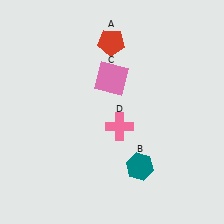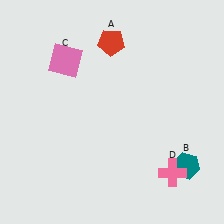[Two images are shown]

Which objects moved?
The objects that moved are: the teal hexagon (B), the pink square (C), the pink cross (D).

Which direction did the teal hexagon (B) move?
The teal hexagon (B) moved right.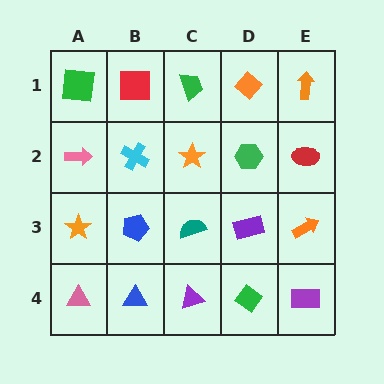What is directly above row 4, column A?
An orange star.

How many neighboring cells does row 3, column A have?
3.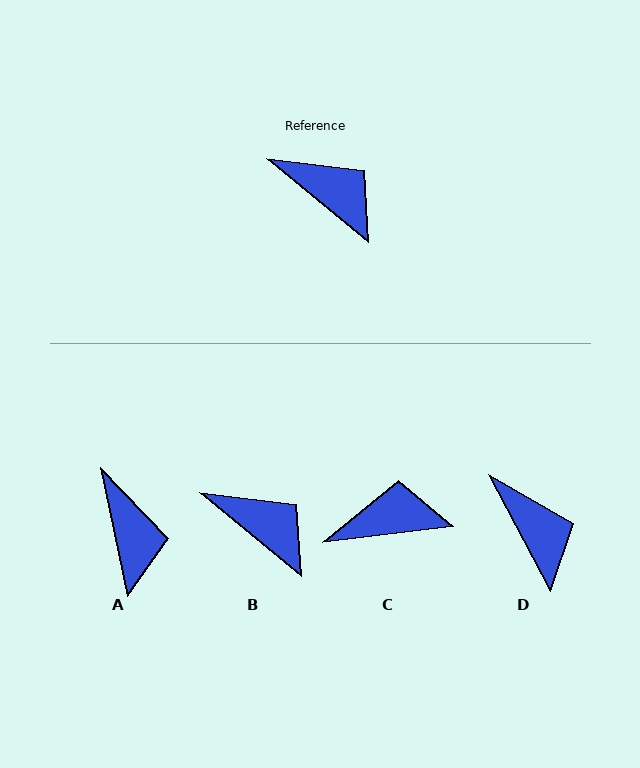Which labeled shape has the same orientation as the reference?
B.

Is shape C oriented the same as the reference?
No, it is off by about 46 degrees.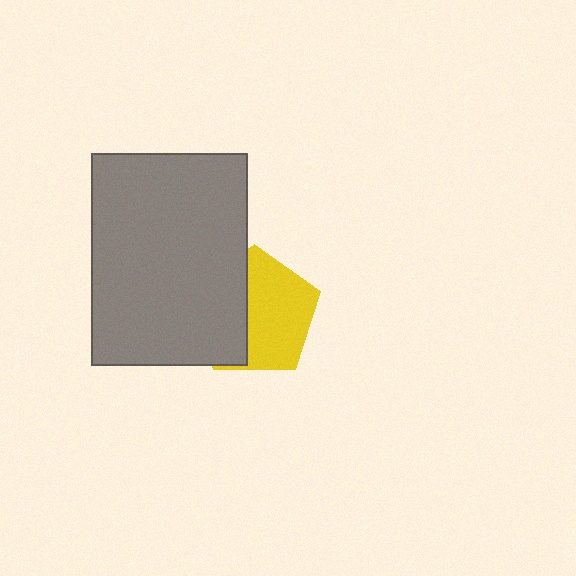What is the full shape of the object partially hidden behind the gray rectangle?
The partially hidden object is a yellow pentagon.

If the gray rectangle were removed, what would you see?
You would see the complete yellow pentagon.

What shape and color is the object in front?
The object in front is a gray rectangle.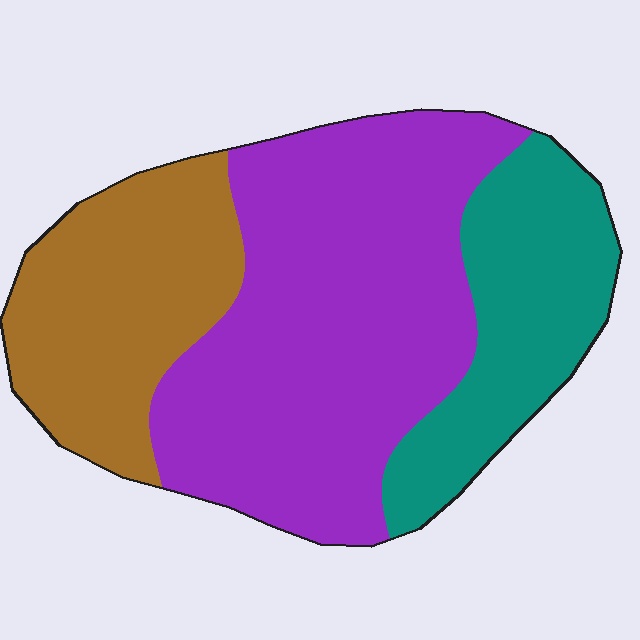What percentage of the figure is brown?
Brown covers 26% of the figure.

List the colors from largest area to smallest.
From largest to smallest: purple, brown, teal.